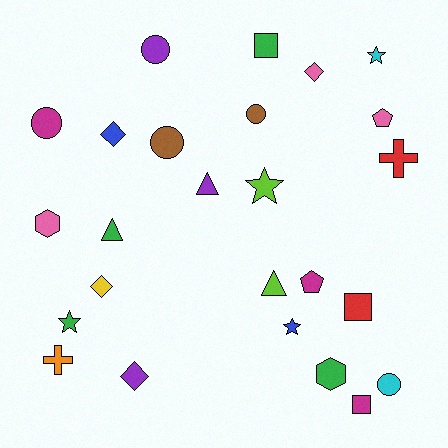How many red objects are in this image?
There are 2 red objects.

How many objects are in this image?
There are 25 objects.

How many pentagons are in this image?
There are 2 pentagons.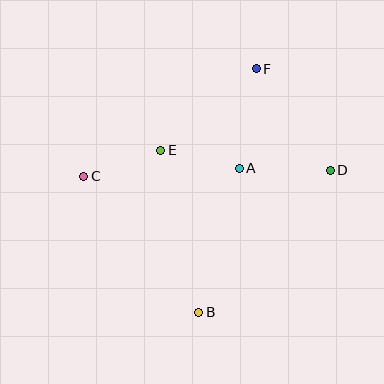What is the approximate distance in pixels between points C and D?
The distance between C and D is approximately 247 pixels.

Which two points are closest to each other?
Points A and E are closest to each other.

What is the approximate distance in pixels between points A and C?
The distance between A and C is approximately 156 pixels.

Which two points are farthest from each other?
Points B and F are farthest from each other.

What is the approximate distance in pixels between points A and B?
The distance between A and B is approximately 150 pixels.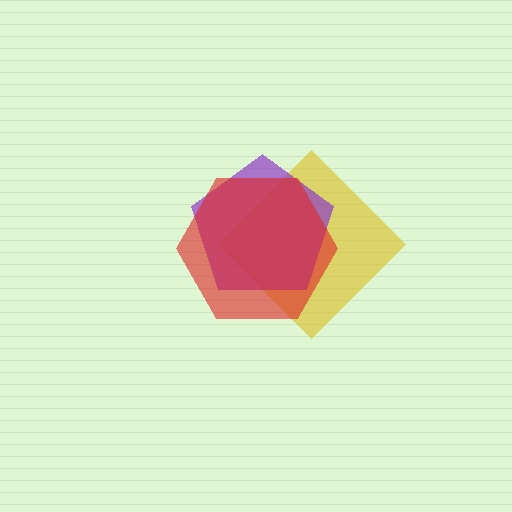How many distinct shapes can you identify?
There are 3 distinct shapes: a yellow diamond, a purple pentagon, a red hexagon.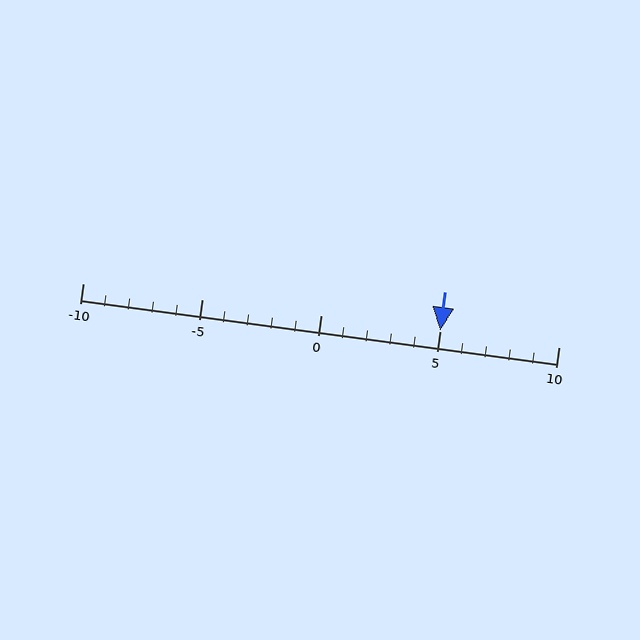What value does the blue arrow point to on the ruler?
The blue arrow points to approximately 5.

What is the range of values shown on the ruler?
The ruler shows values from -10 to 10.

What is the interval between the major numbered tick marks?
The major tick marks are spaced 5 units apart.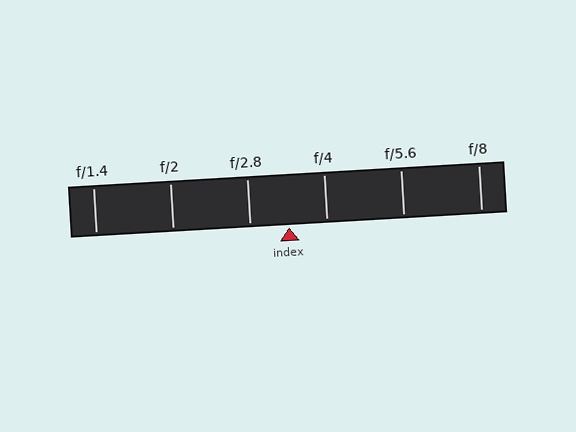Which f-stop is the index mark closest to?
The index mark is closest to f/4.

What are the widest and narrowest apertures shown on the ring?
The widest aperture shown is f/1.4 and the narrowest is f/8.